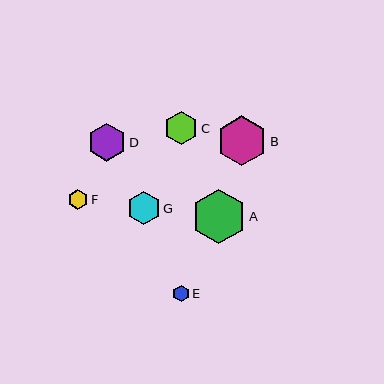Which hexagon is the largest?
Hexagon A is the largest with a size of approximately 54 pixels.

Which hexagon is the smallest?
Hexagon E is the smallest with a size of approximately 17 pixels.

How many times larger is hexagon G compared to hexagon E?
Hexagon G is approximately 1.9 times the size of hexagon E.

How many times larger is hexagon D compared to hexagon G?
Hexagon D is approximately 1.2 times the size of hexagon G.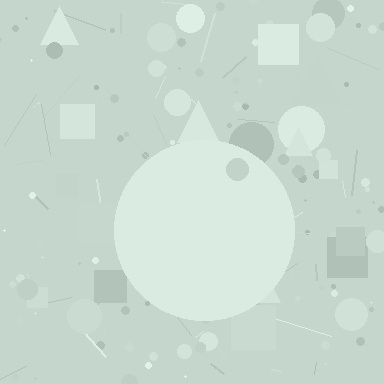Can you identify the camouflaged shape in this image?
The camouflaged shape is a circle.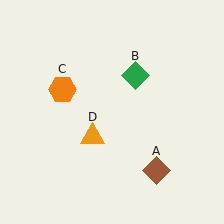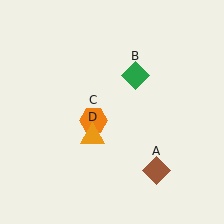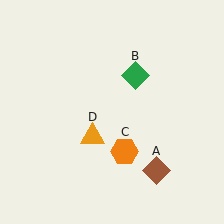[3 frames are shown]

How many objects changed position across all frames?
1 object changed position: orange hexagon (object C).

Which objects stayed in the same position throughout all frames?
Brown diamond (object A) and green diamond (object B) and orange triangle (object D) remained stationary.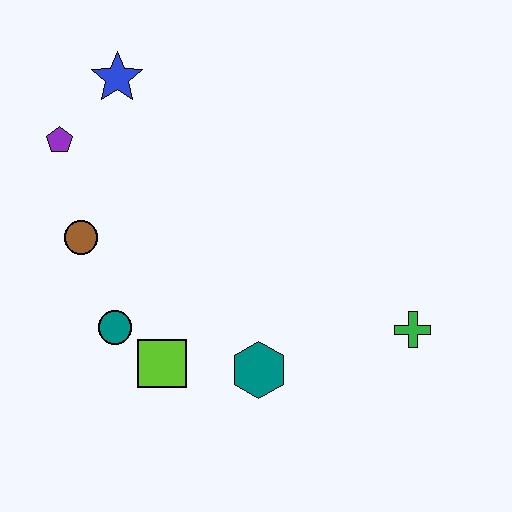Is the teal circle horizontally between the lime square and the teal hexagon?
No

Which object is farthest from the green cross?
The purple pentagon is farthest from the green cross.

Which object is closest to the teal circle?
The lime square is closest to the teal circle.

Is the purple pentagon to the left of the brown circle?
Yes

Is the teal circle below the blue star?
Yes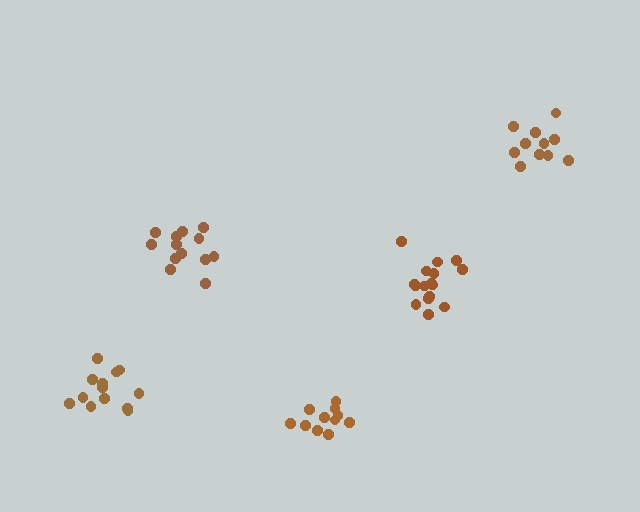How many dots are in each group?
Group 1: 17 dots, Group 2: 13 dots, Group 3: 13 dots, Group 4: 11 dots, Group 5: 11 dots (65 total).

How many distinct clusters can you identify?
There are 5 distinct clusters.